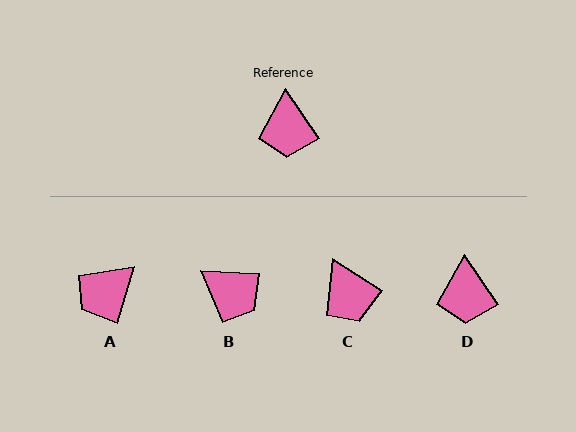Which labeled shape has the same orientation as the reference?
D.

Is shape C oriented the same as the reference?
No, it is off by about 23 degrees.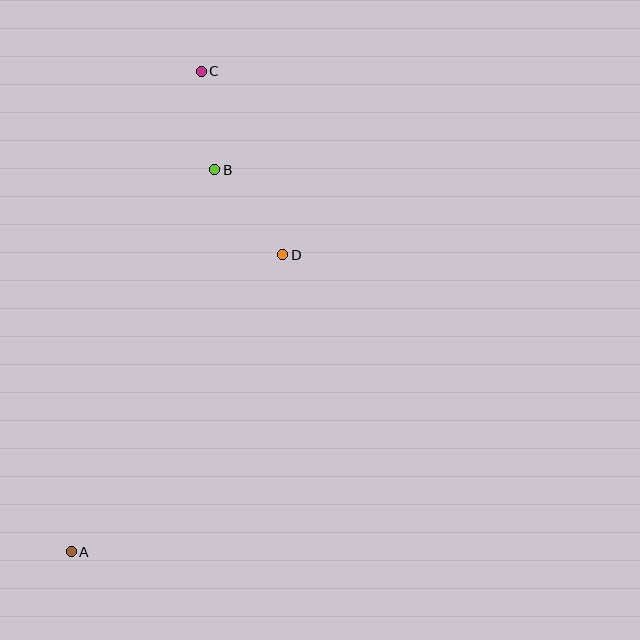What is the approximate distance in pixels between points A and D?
The distance between A and D is approximately 365 pixels.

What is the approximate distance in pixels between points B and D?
The distance between B and D is approximately 109 pixels.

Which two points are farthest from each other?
Points A and C are farthest from each other.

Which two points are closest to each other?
Points B and C are closest to each other.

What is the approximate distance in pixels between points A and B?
The distance between A and B is approximately 408 pixels.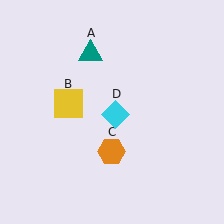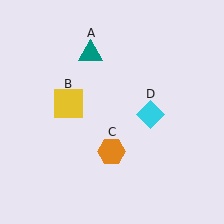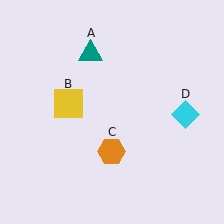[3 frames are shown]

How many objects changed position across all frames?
1 object changed position: cyan diamond (object D).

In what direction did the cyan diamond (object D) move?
The cyan diamond (object D) moved right.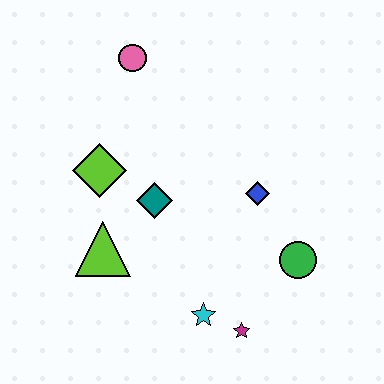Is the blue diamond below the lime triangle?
No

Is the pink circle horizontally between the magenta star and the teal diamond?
No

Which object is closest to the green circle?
The blue diamond is closest to the green circle.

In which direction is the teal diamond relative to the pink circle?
The teal diamond is below the pink circle.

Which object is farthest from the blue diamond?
The pink circle is farthest from the blue diamond.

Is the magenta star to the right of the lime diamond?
Yes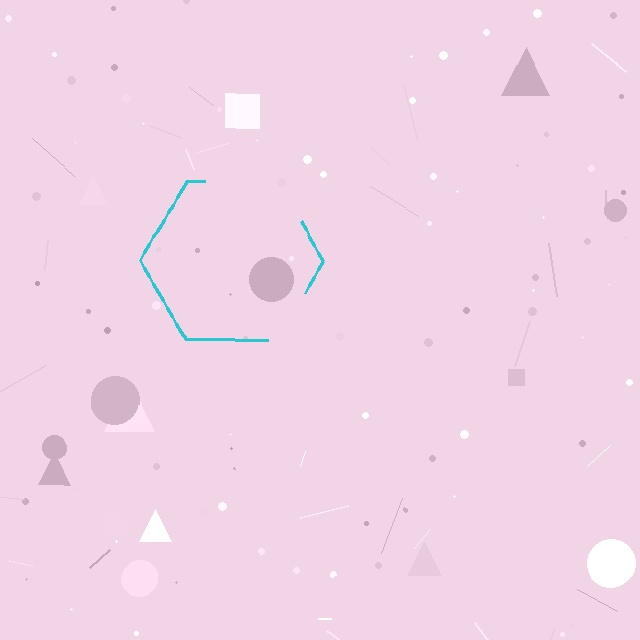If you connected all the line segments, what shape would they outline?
They would outline a hexagon.